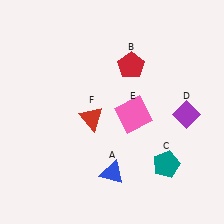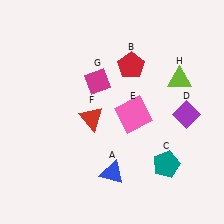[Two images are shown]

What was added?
A magenta diamond (G), a lime triangle (H) were added in Image 2.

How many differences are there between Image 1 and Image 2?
There are 2 differences between the two images.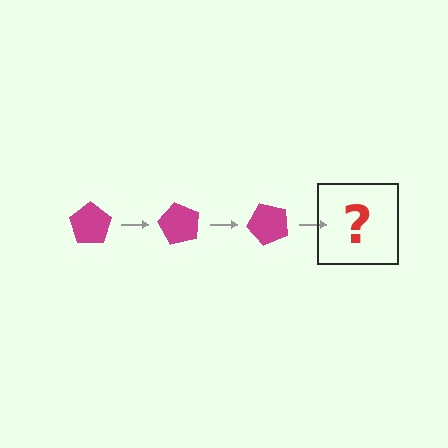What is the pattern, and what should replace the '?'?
The pattern is that the pentagon rotates 60 degrees each step. The '?' should be a magenta pentagon rotated 180 degrees.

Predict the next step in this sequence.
The next step is a magenta pentagon rotated 180 degrees.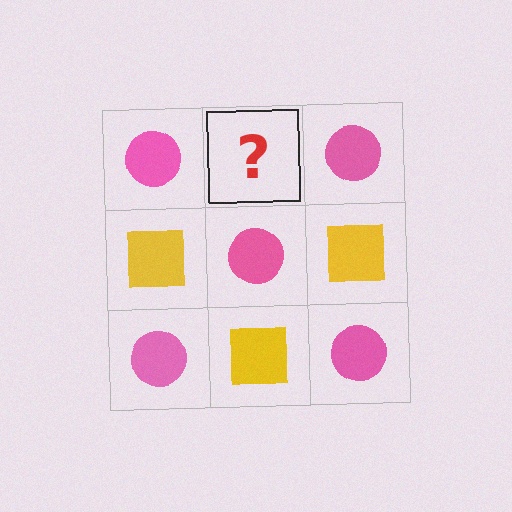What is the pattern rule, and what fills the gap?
The rule is that it alternates pink circle and yellow square in a checkerboard pattern. The gap should be filled with a yellow square.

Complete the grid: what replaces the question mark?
The question mark should be replaced with a yellow square.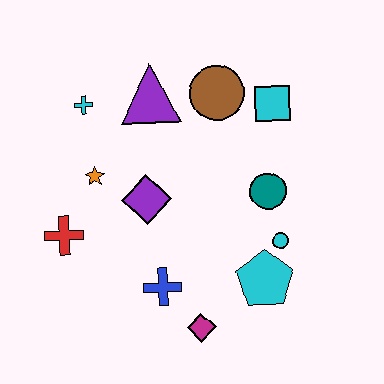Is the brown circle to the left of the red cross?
No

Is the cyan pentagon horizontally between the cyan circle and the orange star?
Yes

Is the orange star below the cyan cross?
Yes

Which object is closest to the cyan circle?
The cyan pentagon is closest to the cyan circle.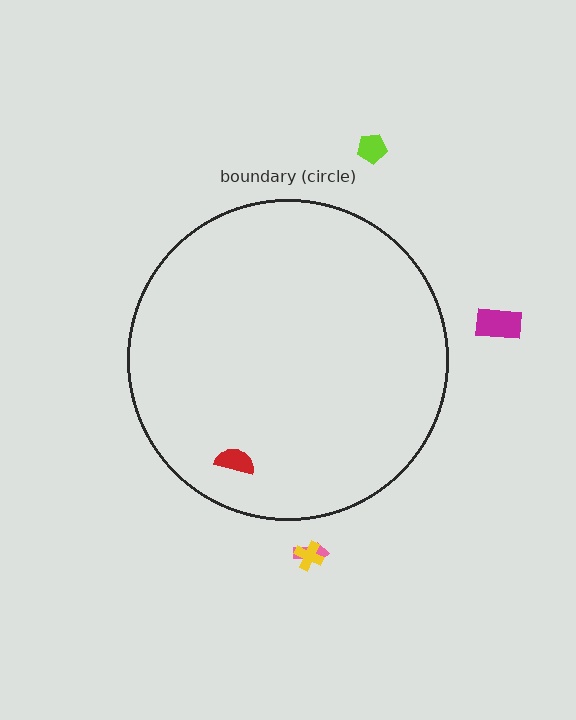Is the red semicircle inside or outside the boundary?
Inside.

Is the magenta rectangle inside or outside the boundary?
Outside.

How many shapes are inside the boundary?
1 inside, 4 outside.